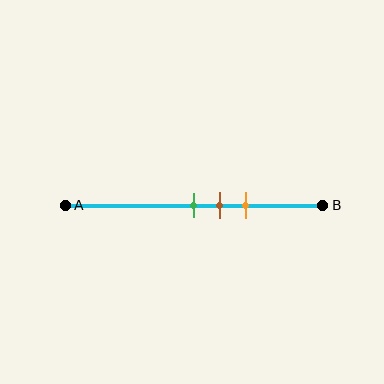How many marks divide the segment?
There are 3 marks dividing the segment.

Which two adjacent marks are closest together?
The green and brown marks are the closest adjacent pair.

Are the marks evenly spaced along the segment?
Yes, the marks are approximately evenly spaced.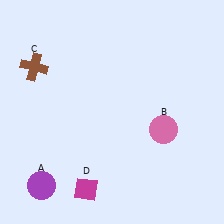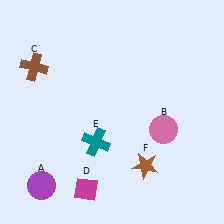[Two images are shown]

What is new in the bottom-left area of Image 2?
A teal cross (E) was added in the bottom-left area of Image 2.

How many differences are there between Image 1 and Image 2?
There are 2 differences between the two images.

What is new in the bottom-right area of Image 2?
A brown star (F) was added in the bottom-right area of Image 2.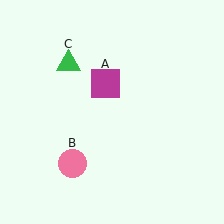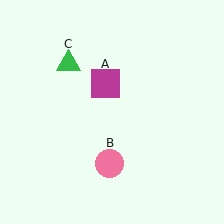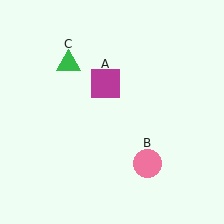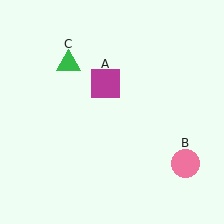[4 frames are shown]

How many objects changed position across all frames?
1 object changed position: pink circle (object B).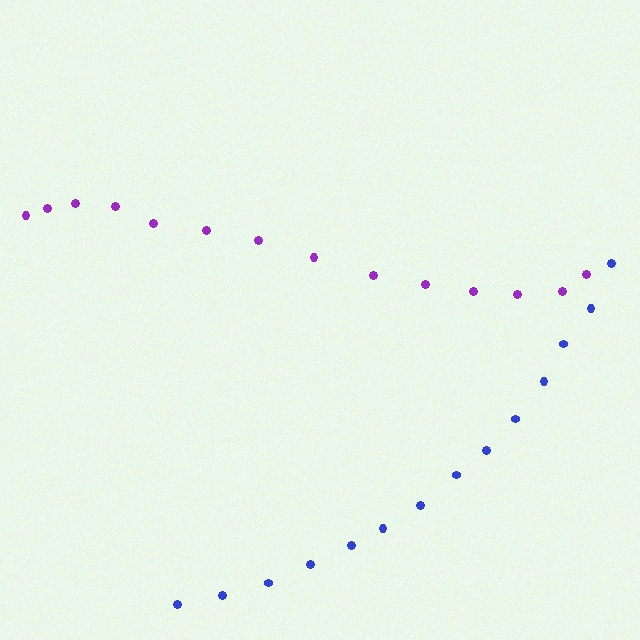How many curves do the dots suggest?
There are 2 distinct paths.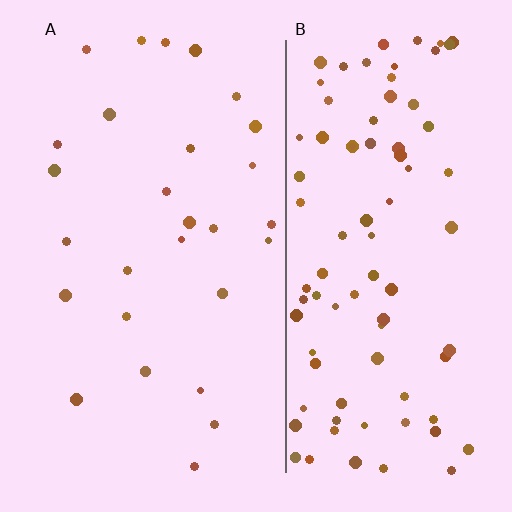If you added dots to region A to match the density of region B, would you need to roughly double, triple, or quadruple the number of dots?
Approximately triple.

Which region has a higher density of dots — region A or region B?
B (the right).